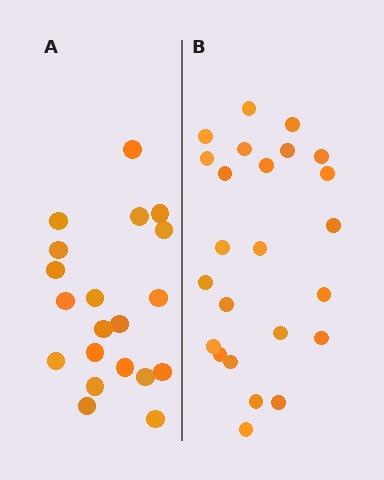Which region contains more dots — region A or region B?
Region B (the right region) has more dots.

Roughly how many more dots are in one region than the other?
Region B has about 4 more dots than region A.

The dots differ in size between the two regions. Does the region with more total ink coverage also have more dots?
No. Region A has more total ink coverage because its dots are larger, but region B actually contains more individual dots. Total area can be misleading — the number of items is what matters here.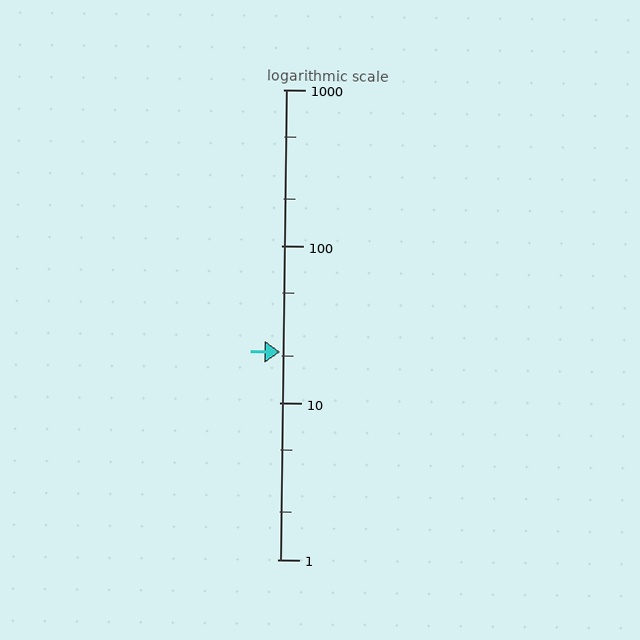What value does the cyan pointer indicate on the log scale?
The pointer indicates approximately 21.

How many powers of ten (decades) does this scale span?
The scale spans 3 decades, from 1 to 1000.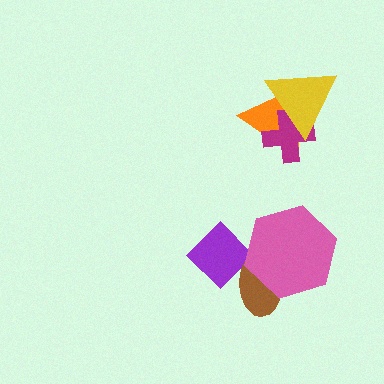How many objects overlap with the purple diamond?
2 objects overlap with the purple diamond.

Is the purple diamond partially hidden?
Yes, it is partially covered by another shape.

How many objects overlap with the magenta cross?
2 objects overlap with the magenta cross.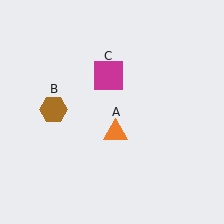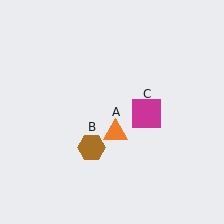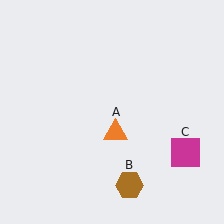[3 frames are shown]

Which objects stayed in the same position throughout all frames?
Orange triangle (object A) remained stationary.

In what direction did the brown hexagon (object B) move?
The brown hexagon (object B) moved down and to the right.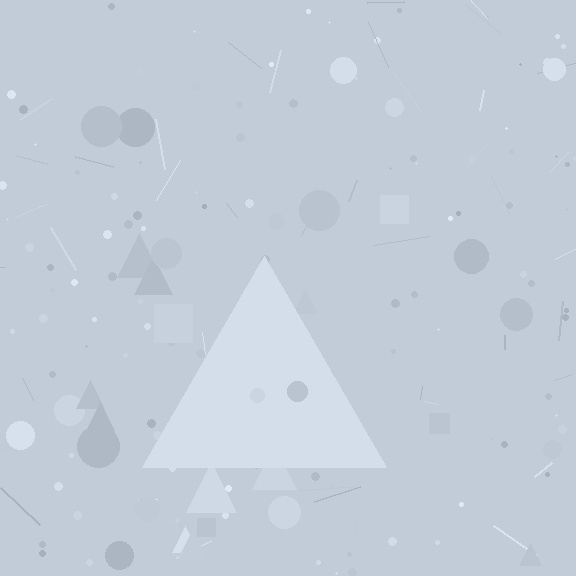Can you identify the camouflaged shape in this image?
The camouflaged shape is a triangle.